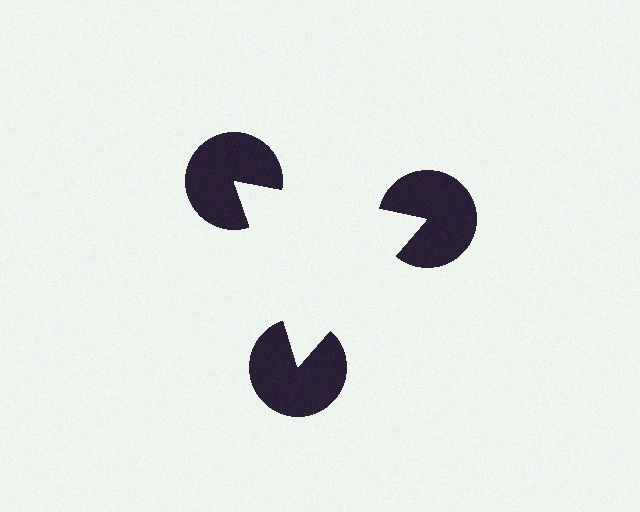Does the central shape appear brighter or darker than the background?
It typically appears slightly brighter than the background, even though no actual brightness change is drawn.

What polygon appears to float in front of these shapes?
An illusory triangle — its edges are inferred from the aligned wedge cuts in the pac-man discs, not physically drawn.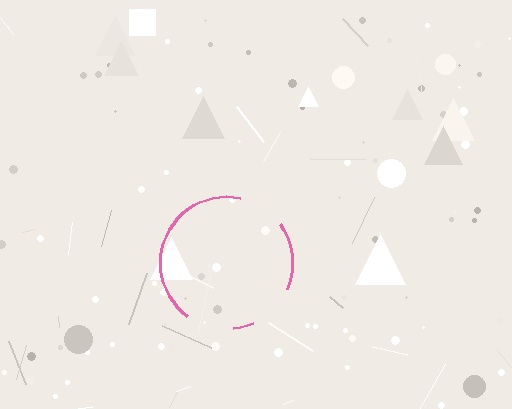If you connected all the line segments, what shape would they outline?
They would outline a circle.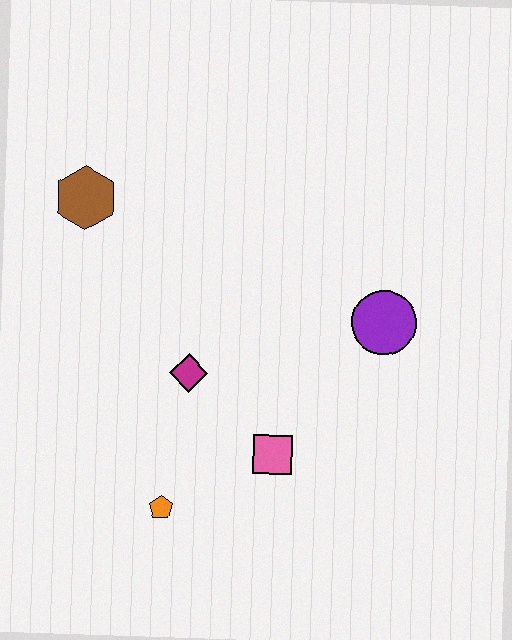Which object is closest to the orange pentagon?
The pink square is closest to the orange pentagon.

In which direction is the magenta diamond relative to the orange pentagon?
The magenta diamond is above the orange pentagon.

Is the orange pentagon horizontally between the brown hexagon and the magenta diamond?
Yes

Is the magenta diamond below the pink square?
No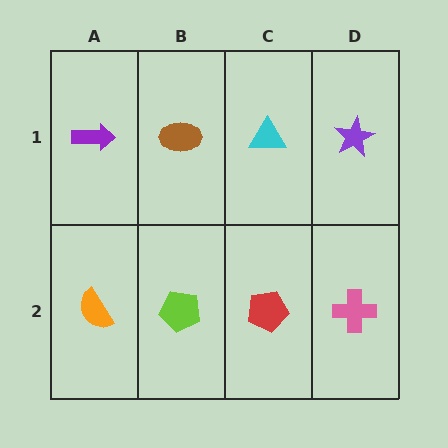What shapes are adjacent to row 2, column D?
A purple star (row 1, column D), a red pentagon (row 2, column C).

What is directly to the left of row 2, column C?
A lime pentagon.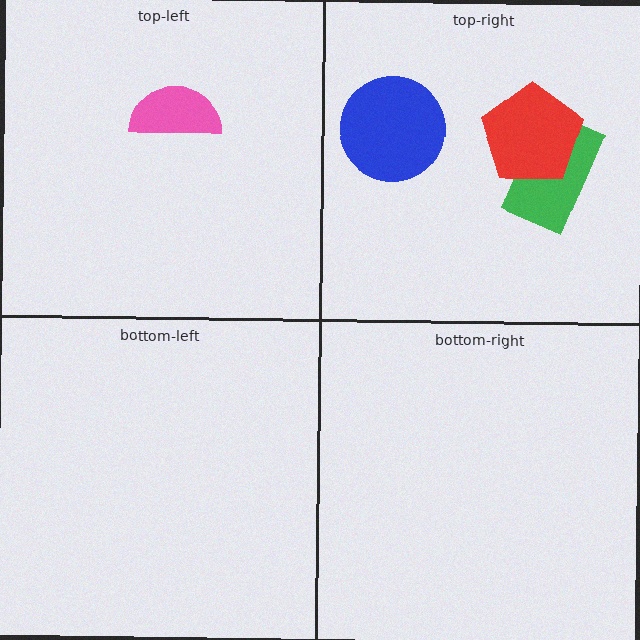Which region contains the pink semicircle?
The top-left region.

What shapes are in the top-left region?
The pink semicircle.